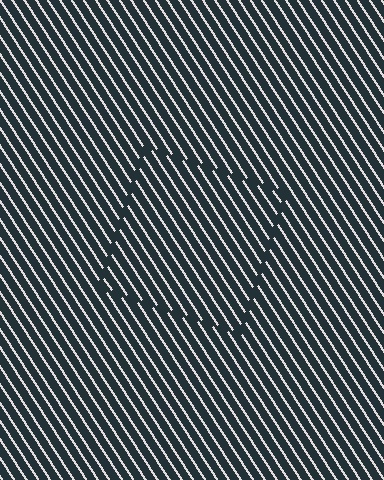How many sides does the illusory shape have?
4 sides — the line-ends trace a square.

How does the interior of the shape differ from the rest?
The interior of the shape contains the same grating, shifted by half a period — the contour is defined by the phase discontinuity where line-ends from the inner and outer gratings abut.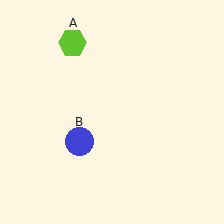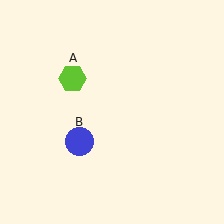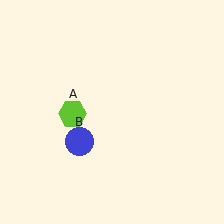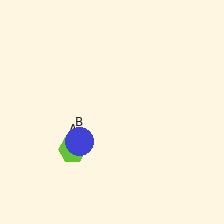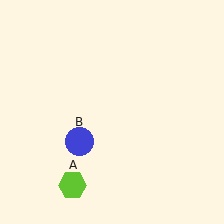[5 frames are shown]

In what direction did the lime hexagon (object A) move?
The lime hexagon (object A) moved down.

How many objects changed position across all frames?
1 object changed position: lime hexagon (object A).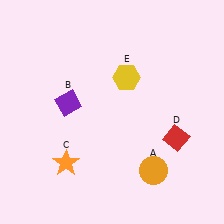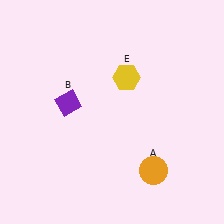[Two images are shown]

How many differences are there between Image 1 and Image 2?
There are 2 differences between the two images.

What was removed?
The red diamond (D), the orange star (C) were removed in Image 2.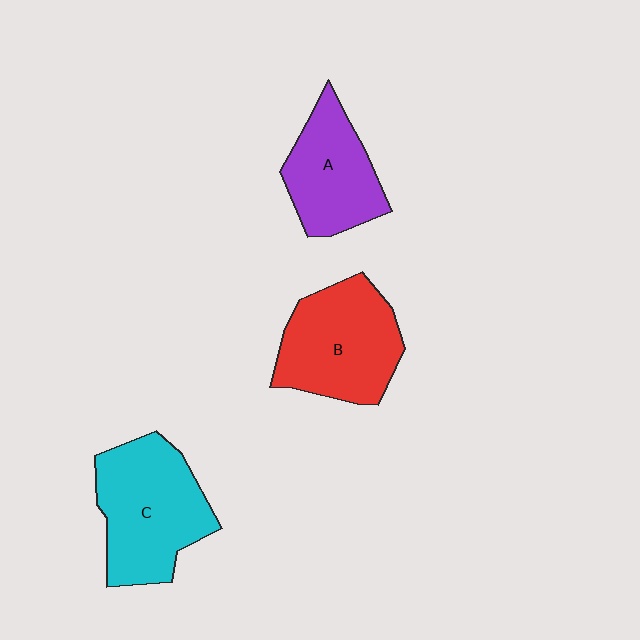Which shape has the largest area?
Shape C (cyan).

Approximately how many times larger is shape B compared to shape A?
Approximately 1.3 times.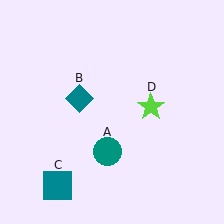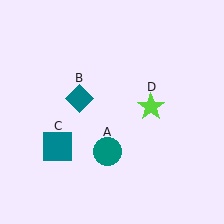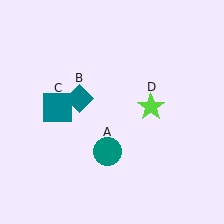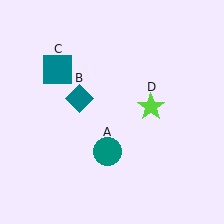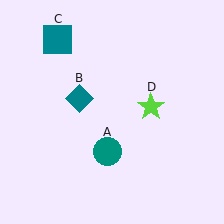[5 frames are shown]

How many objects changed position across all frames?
1 object changed position: teal square (object C).